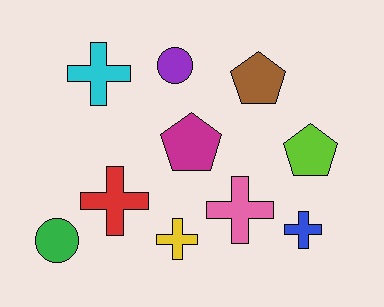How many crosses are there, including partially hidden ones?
There are 5 crosses.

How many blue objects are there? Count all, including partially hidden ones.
There is 1 blue object.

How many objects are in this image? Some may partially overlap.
There are 10 objects.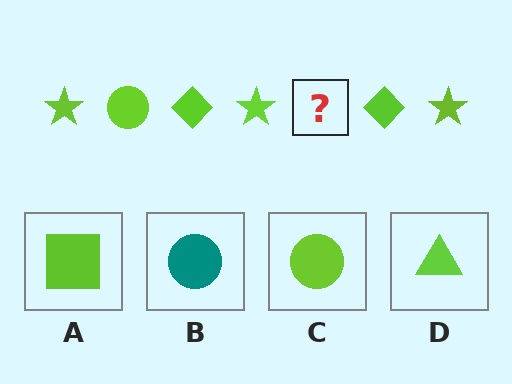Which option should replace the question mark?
Option C.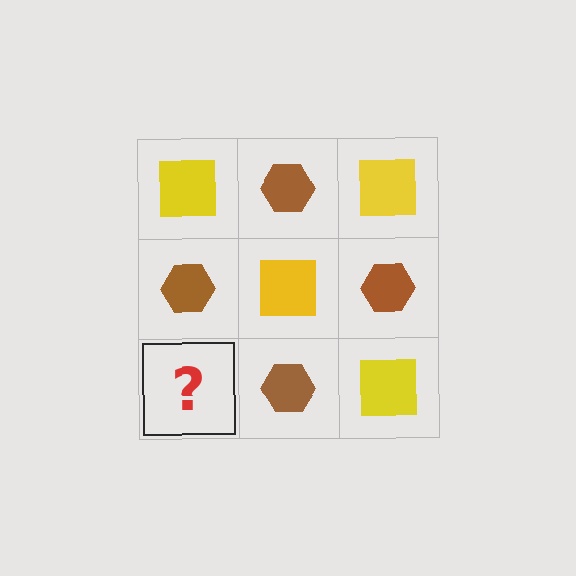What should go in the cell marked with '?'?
The missing cell should contain a yellow square.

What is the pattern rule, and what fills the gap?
The rule is that it alternates yellow square and brown hexagon in a checkerboard pattern. The gap should be filled with a yellow square.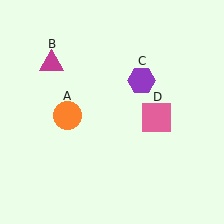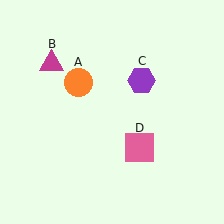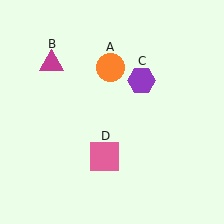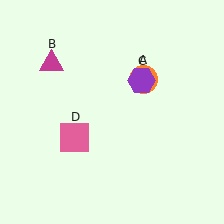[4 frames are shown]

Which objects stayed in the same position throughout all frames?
Magenta triangle (object B) and purple hexagon (object C) remained stationary.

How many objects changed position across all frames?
2 objects changed position: orange circle (object A), pink square (object D).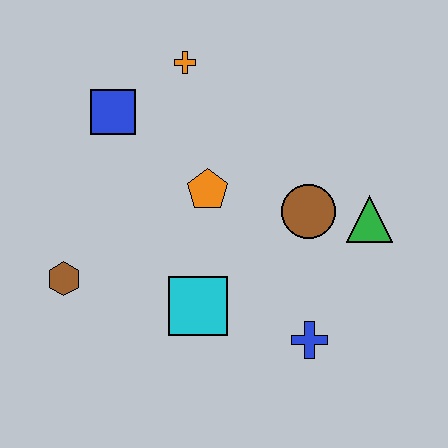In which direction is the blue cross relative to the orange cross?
The blue cross is below the orange cross.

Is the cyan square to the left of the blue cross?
Yes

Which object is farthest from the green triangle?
The brown hexagon is farthest from the green triangle.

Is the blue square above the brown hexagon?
Yes